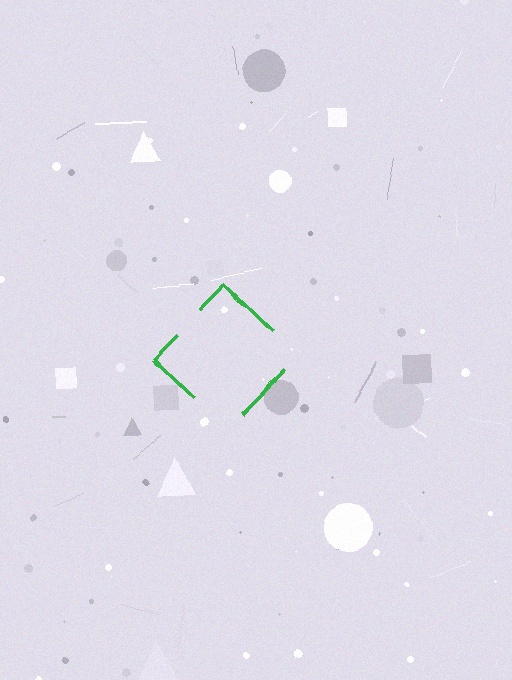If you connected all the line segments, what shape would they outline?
They would outline a diamond.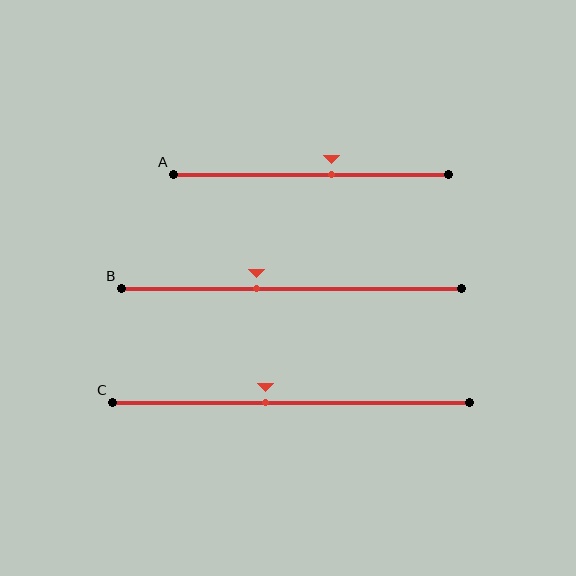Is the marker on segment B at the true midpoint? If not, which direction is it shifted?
No, the marker on segment B is shifted to the left by about 10% of the segment length.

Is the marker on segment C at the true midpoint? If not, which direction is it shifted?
No, the marker on segment C is shifted to the left by about 7% of the segment length.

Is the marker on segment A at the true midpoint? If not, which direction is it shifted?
No, the marker on segment A is shifted to the right by about 7% of the segment length.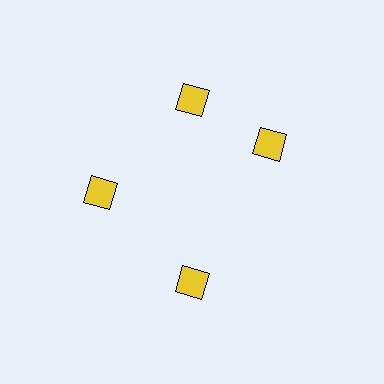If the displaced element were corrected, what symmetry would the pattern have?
It would have 4-fold rotational symmetry — the pattern would map onto itself every 90 degrees.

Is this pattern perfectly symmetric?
No. The 4 yellow diamonds are arranged in a ring, but one element near the 3 o'clock position is rotated out of alignment along the ring, breaking the 4-fold rotational symmetry.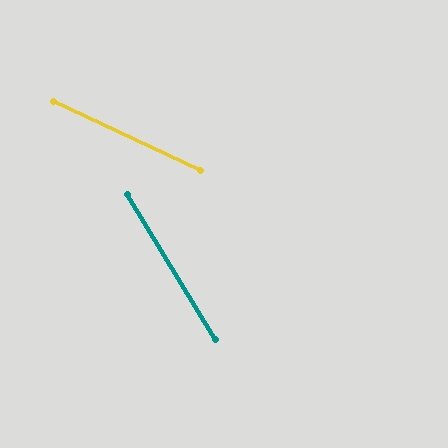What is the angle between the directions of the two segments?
Approximately 34 degrees.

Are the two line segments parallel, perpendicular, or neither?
Neither parallel nor perpendicular — they differ by about 34°.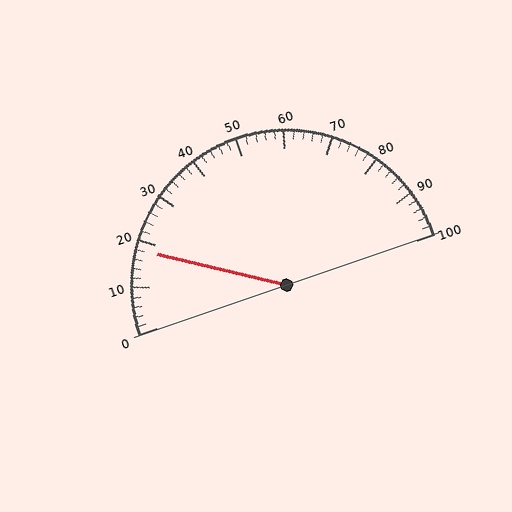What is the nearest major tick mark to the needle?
The nearest major tick mark is 20.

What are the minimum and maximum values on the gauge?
The gauge ranges from 0 to 100.